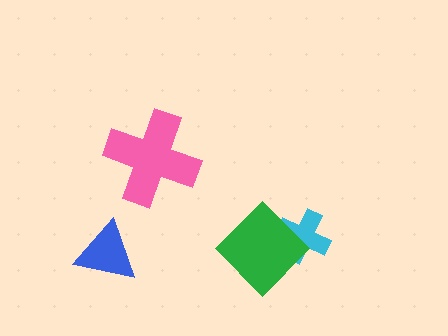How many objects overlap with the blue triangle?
0 objects overlap with the blue triangle.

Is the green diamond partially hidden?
No, no other shape covers it.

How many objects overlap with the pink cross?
0 objects overlap with the pink cross.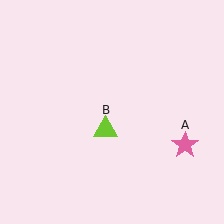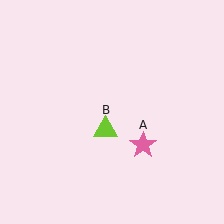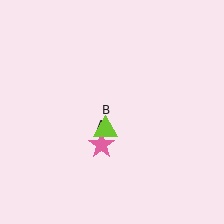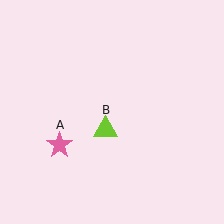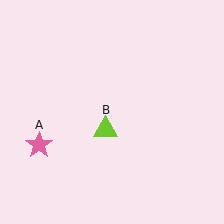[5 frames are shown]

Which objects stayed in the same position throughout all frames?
Lime triangle (object B) remained stationary.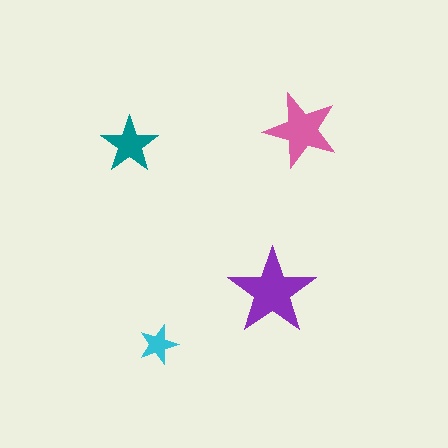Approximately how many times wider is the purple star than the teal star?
About 1.5 times wider.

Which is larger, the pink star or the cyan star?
The pink one.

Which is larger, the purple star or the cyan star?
The purple one.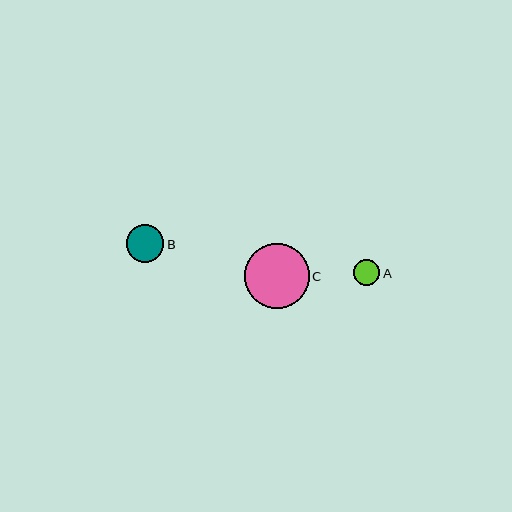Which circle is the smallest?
Circle A is the smallest with a size of approximately 26 pixels.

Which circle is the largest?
Circle C is the largest with a size of approximately 65 pixels.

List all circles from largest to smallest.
From largest to smallest: C, B, A.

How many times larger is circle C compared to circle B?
Circle C is approximately 1.7 times the size of circle B.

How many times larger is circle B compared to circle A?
Circle B is approximately 1.4 times the size of circle A.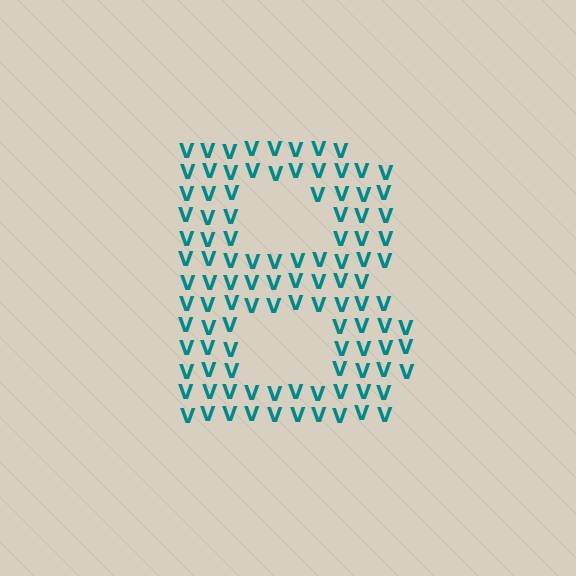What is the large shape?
The large shape is the letter B.